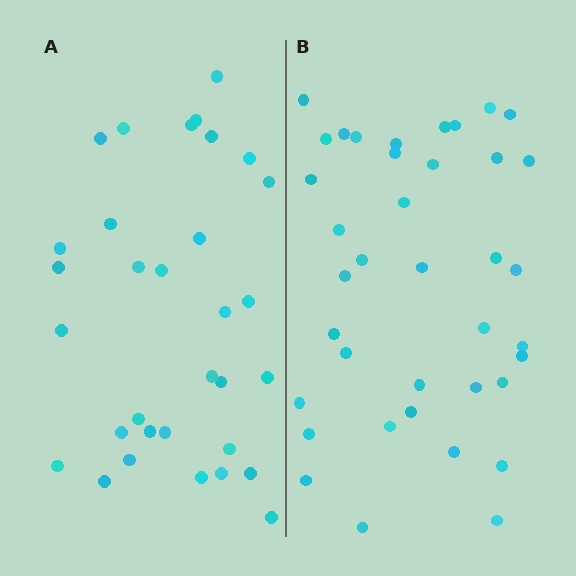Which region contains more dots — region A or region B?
Region B (the right region) has more dots.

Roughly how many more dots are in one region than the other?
Region B has about 6 more dots than region A.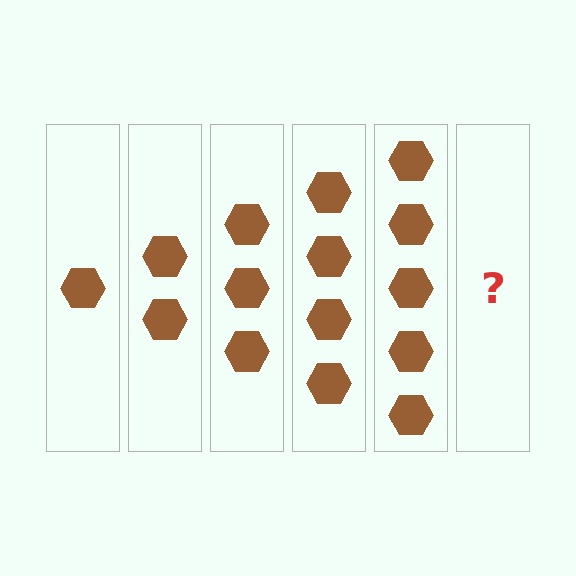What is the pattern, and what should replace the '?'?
The pattern is that each step adds one more hexagon. The '?' should be 6 hexagons.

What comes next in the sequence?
The next element should be 6 hexagons.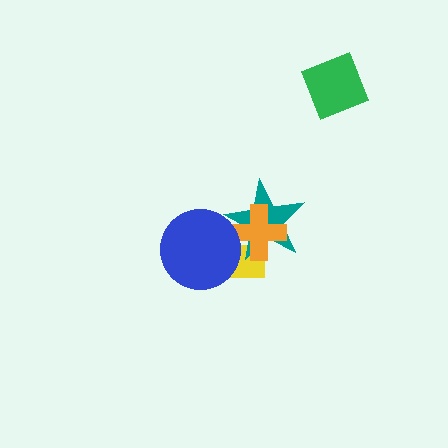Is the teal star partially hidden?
Yes, it is partially covered by another shape.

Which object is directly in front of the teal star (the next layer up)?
The orange cross is directly in front of the teal star.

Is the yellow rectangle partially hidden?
Yes, it is partially covered by another shape.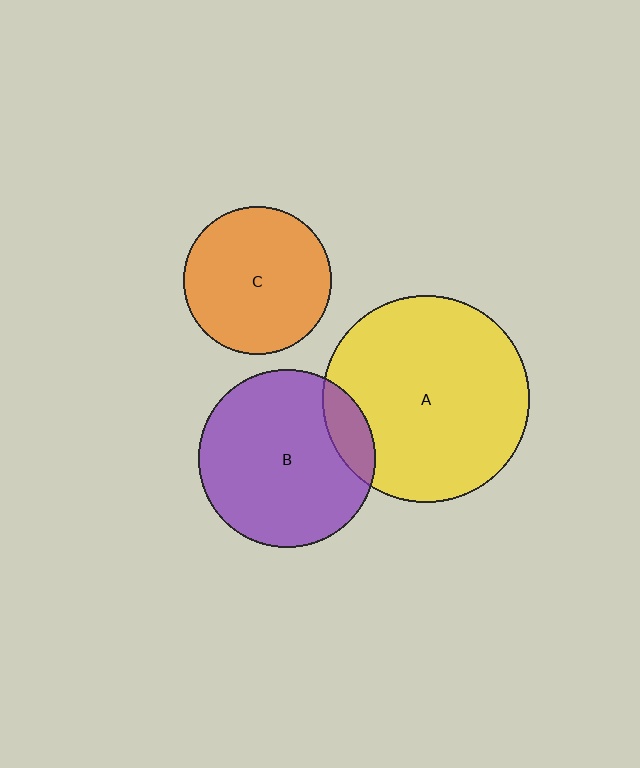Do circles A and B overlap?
Yes.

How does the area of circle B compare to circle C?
Approximately 1.4 times.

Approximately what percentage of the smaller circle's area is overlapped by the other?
Approximately 15%.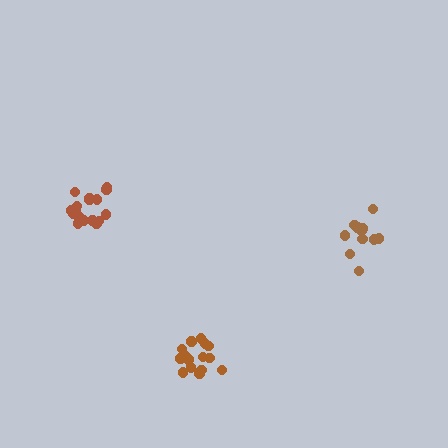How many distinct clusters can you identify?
There are 3 distinct clusters.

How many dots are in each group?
Group 1: 17 dots, Group 2: 16 dots, Group 3: 11 dots (44 total).